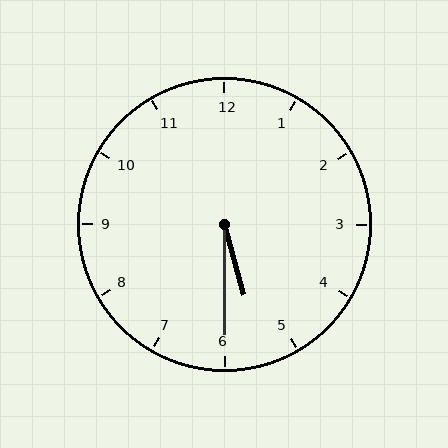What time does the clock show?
5:30.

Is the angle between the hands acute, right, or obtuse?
It is acute.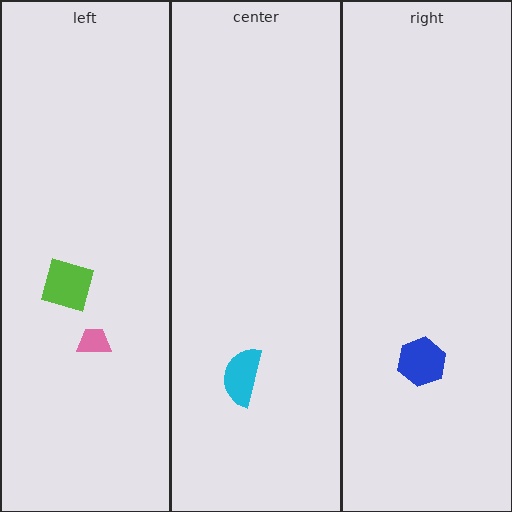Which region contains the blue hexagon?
The right region.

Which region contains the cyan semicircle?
The center region.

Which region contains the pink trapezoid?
The left region.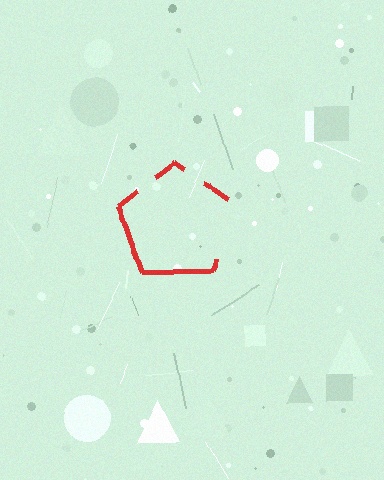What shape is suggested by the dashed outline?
The dashed outline suggests a pentagon.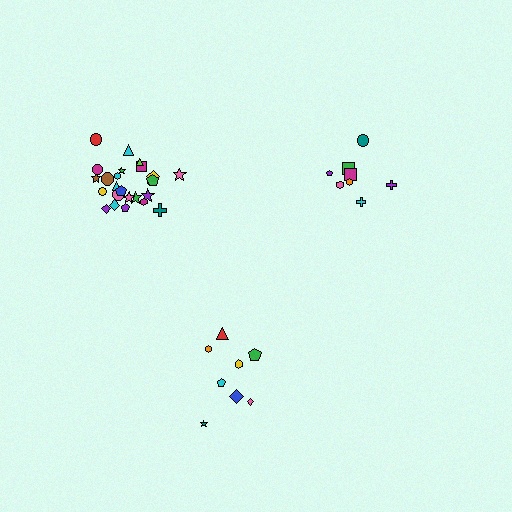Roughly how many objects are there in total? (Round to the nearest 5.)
Roughly 40 objects in total.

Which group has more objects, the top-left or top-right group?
The top-left group.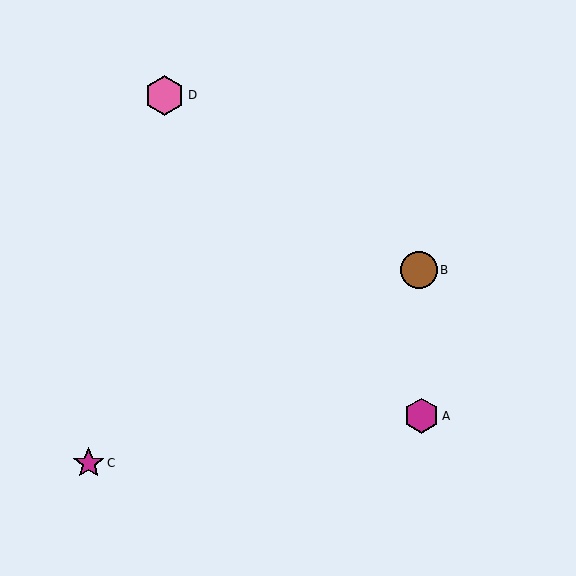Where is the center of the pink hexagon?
The center of the pink hexagon is at (165, 95).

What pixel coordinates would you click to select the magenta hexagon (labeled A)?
Click at (421, 416) to select the magenta hexagon A.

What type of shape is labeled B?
Shape B is a brown circle.